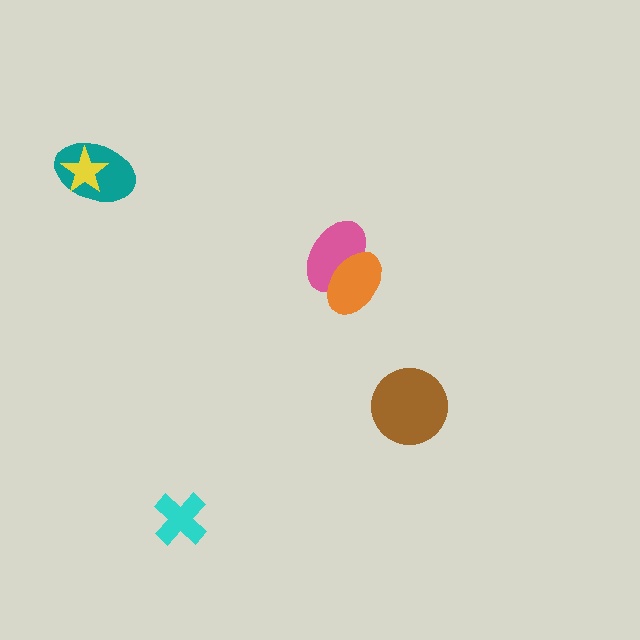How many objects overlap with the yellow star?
1 object overlaps with the yellow star.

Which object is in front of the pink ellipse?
The orange ellipse is in front of the pink ellipse.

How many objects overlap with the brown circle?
0 objects overlap with the brown circle.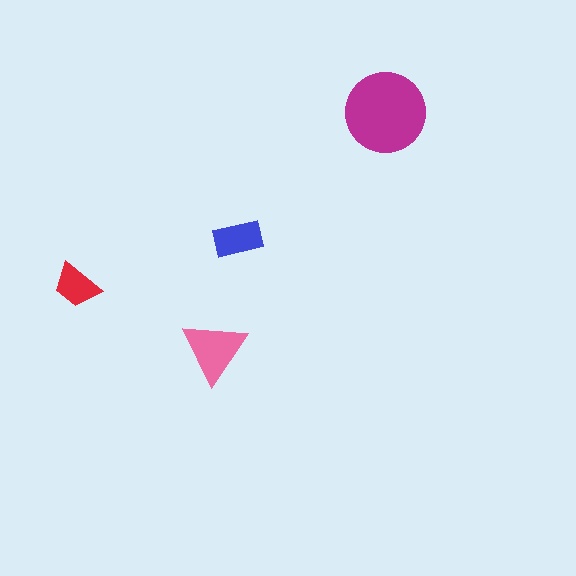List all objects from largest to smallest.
The magenta circle, the pink triangle, the blue rectangle, the red trapezoid.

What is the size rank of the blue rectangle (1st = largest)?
3rd.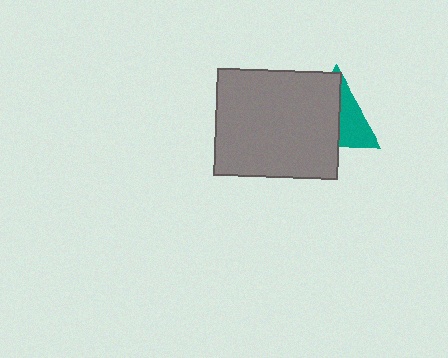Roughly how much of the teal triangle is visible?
A small part of it is visible (roughly 41%).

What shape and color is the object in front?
The object in front is a gray rectangle.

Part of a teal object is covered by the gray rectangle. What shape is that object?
It is a triangle.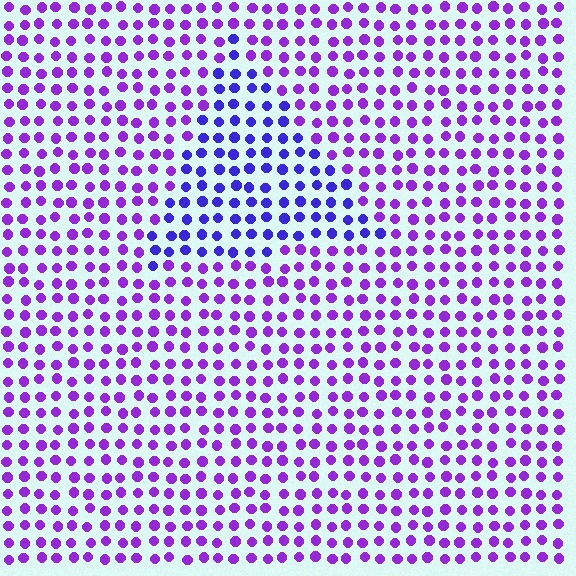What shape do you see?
I see a triangle.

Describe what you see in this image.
The image is filled with small purple elements in a uniform arrangement. A triangle-shaped region is visible where the elements are tinted to a slightly different hue, forming a subtle color boundary.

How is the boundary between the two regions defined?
The boundary is defined purely by a slight shift in hue (about 32 degrees). Spacing, size, and orientation are identical on both sides.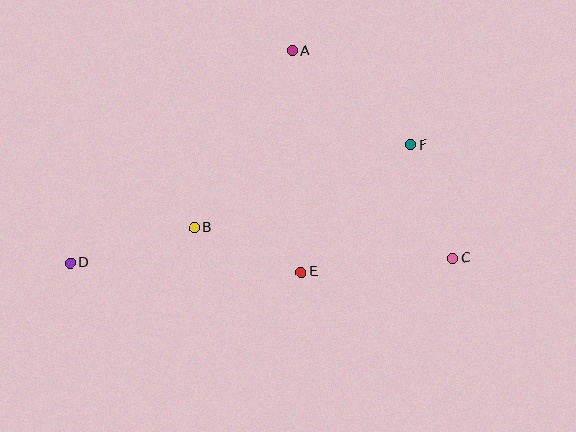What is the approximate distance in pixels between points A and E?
The distance between A and E is approximately 221 pixels.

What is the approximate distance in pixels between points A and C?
The distance between A and C is approximately 262 pixels.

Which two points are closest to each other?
Points B and E are closest to each other.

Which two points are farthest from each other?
Points C and D are farthest from each other.